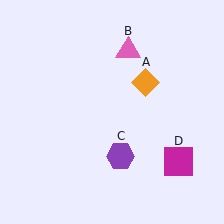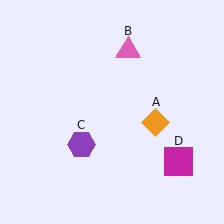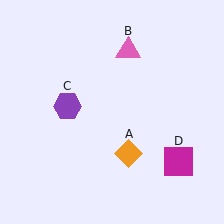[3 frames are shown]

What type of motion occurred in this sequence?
The orange diamond (object A), purple hexagon (object C) rotated clockwise around the center of the scene.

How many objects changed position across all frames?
2 objects changed position: orange diamond (object A), purple hexagon (object C).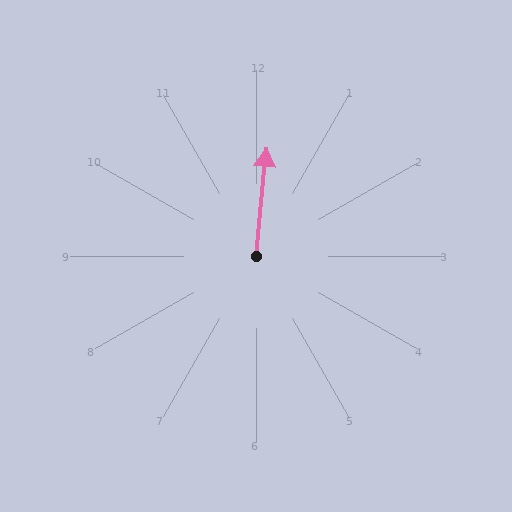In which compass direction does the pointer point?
North.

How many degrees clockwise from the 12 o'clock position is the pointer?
Approximately 5 degrees.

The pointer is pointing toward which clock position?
Roughly 12 o'clock.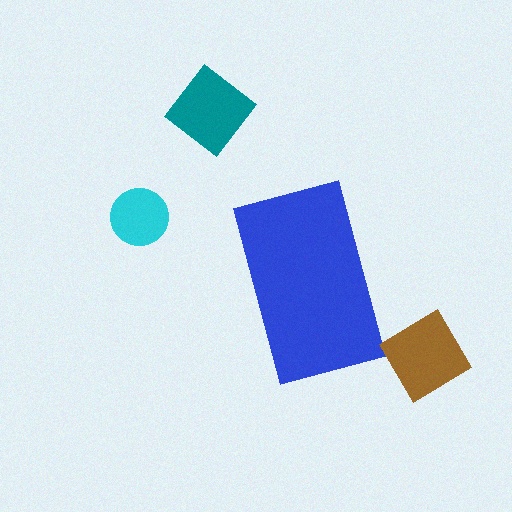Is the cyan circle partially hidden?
No, the cyan circle is fully visible.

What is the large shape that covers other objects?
A blue rectangle.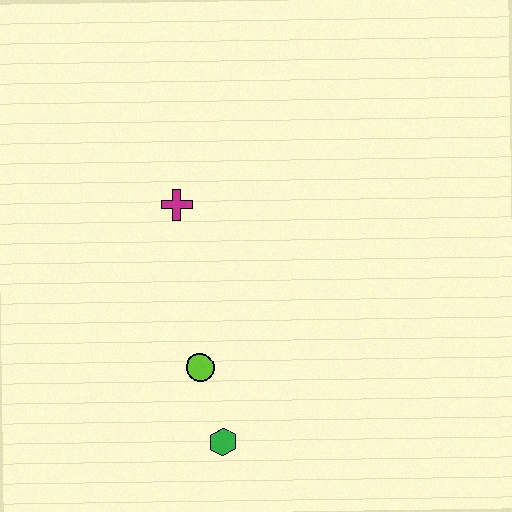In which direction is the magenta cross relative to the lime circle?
The magenta cross is above the lime circle.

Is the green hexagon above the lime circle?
No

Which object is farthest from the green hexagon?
The magenta cross is farthest from the green hexagon.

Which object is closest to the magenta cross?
The lime circle is closest to the magenta cross.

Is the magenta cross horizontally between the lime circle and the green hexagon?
No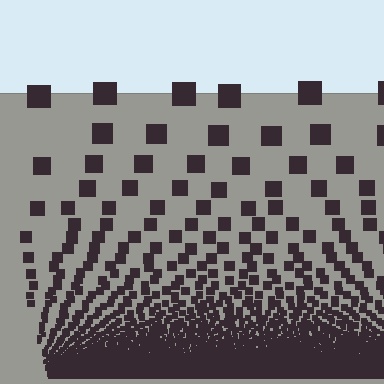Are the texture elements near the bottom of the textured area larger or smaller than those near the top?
Smaller. The gradient is inverted — elements near the bottom are smaller and denser.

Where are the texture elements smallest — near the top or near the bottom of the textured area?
Near the bottom.